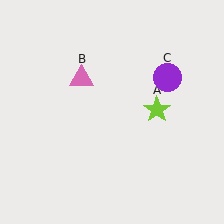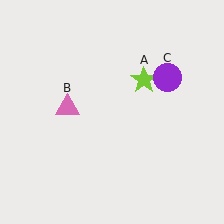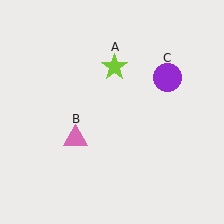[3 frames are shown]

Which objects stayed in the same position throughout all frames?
Purple circle (object C) remained stationary.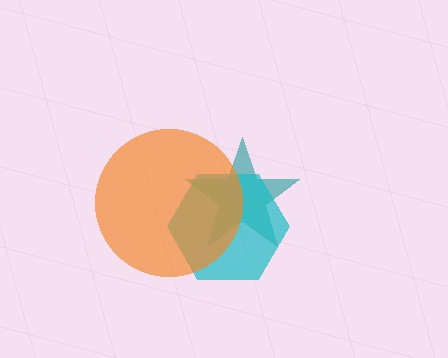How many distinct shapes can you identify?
There are 3 distinct shapes: a teal star, a cyan hexagon, an orange circle.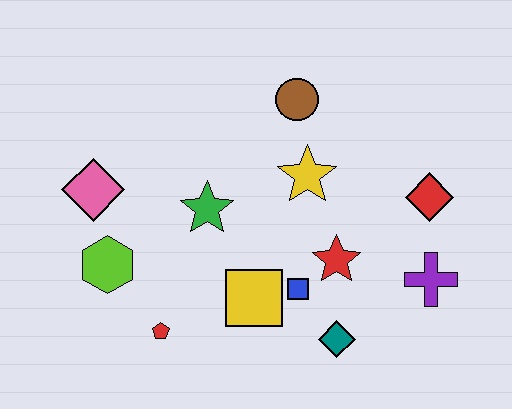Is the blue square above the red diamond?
No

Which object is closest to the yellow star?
The brown circle is closest to the yellow star.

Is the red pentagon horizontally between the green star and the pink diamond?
Yes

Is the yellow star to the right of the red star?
No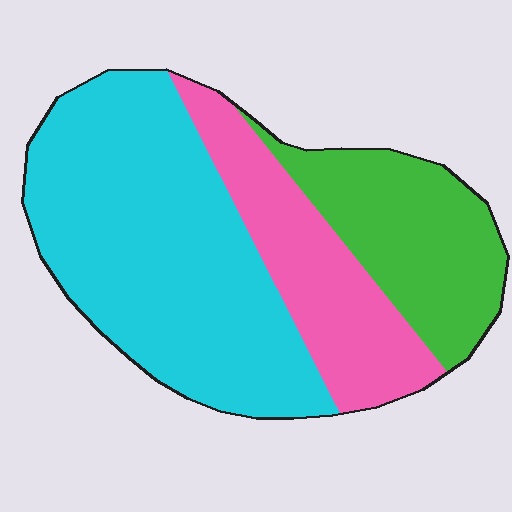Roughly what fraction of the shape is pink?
Pink covers around 25% of the shape.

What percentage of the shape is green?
Green takes up between a sixth and a third of the shape.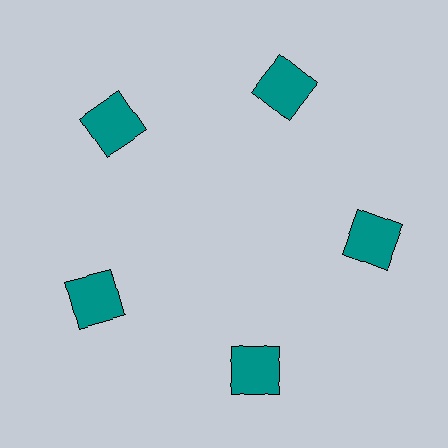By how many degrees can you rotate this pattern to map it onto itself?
The pattern maps onto itself every 72 degrees of rotation.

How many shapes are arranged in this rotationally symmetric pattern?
There are 5 shapes, arranged in 5 groups of 1.